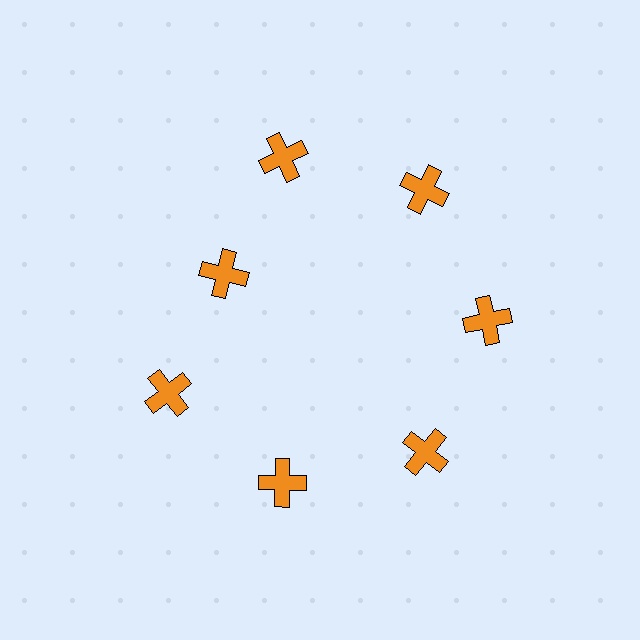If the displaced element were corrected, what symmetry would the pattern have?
It would have 7-fold rotational symmetry — the pattern would map onto itself every 51 degrees.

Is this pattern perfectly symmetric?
No. The 7 orange crosses are arranged in a ring, but one element near the 10 o'clock position is pulled inward toward the center, breaking the 7-fold rotational symmetry.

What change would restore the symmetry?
The symmetry would be restored by moving it outward, back onto the ring so that all 7 crosses sit at equal angles and equal distance from the center.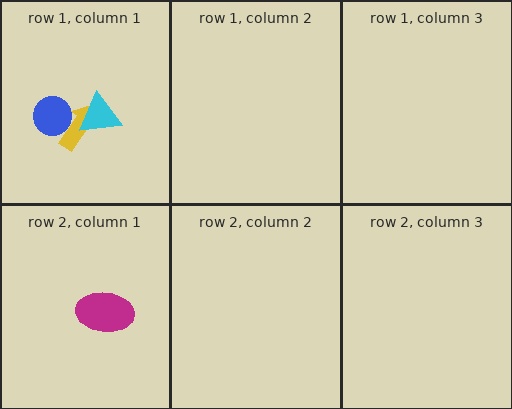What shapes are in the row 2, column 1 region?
The magenta ellipse.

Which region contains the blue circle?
The row 1, column 1 region.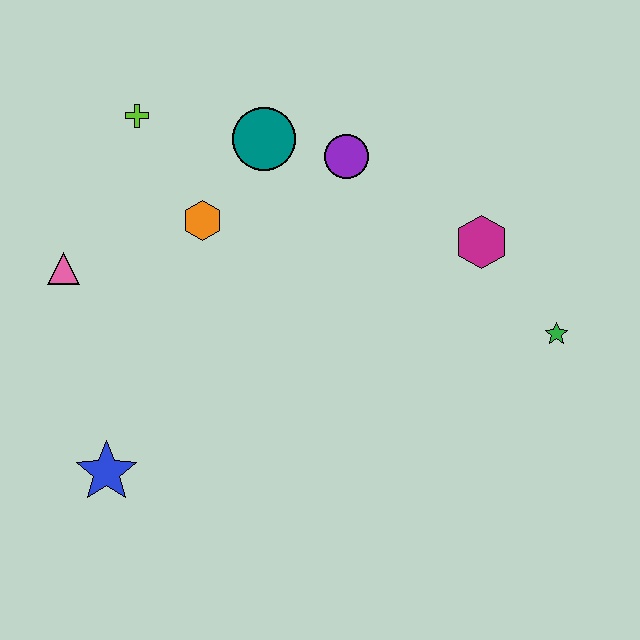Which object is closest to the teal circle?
The purple circle is closest to the teal circle.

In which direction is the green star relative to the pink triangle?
The green star is to the right of the pink triangle.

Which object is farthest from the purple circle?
The blue star is farthest from the purple circle.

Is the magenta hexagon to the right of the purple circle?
Yes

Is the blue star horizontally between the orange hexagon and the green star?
No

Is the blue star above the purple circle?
No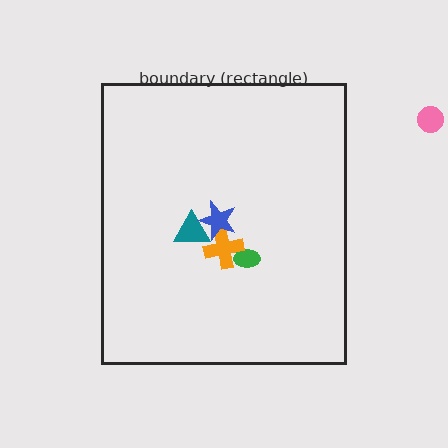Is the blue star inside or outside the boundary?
Inside.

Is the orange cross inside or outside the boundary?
Inside.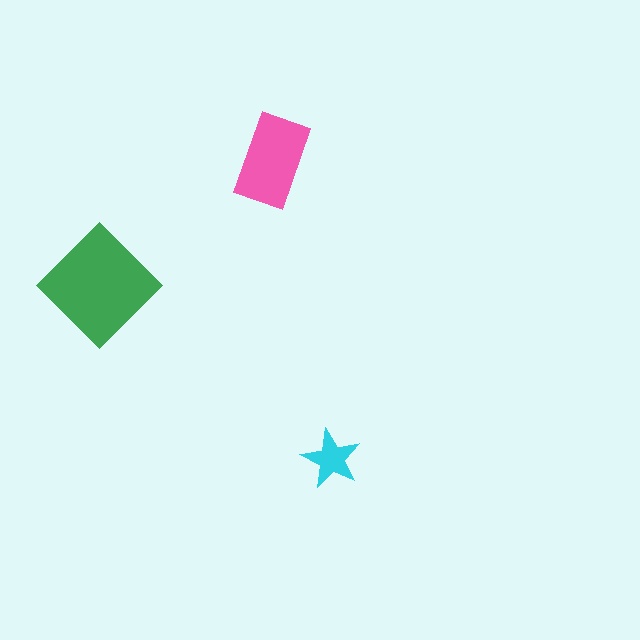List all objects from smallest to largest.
The cyan star, the pink rectangle, the green diamond.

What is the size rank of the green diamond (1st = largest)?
1st.